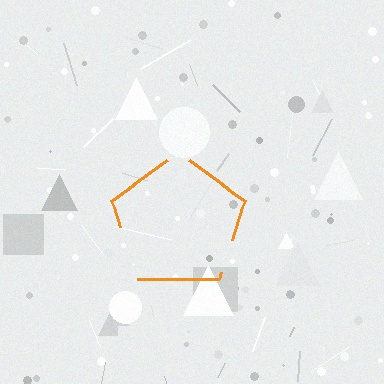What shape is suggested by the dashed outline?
The dashed outline suggests a pentagon.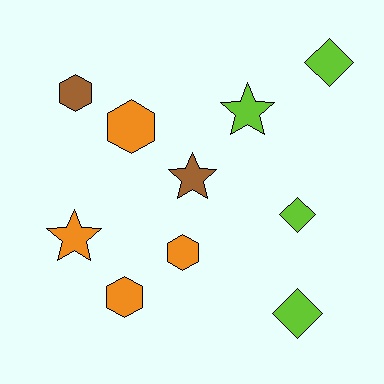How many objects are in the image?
There are 10 objects.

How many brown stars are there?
There is 1 brown star.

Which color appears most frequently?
Lime, with 4 objects.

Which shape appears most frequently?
Hexagon, with 4 objects.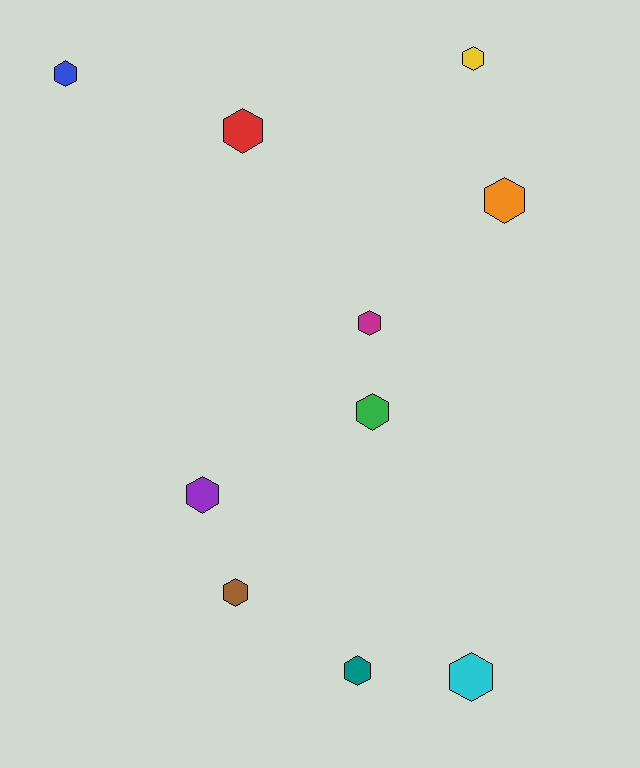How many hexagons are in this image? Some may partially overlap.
There are 10 hexagons.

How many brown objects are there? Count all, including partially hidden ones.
There is 1 brown object.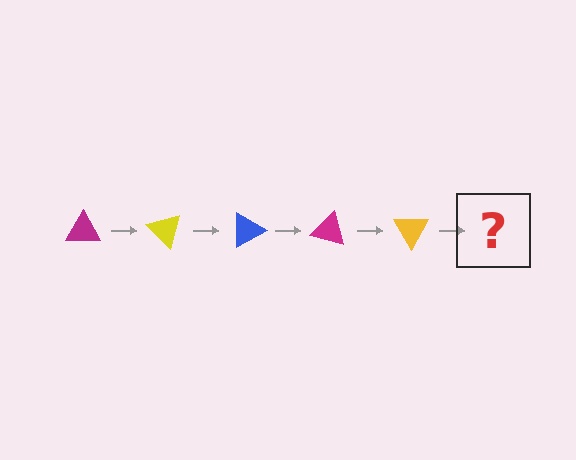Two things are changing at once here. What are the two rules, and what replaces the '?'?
The two rules are that it rotates 45 degrees each step and the color cycles through magenta, yellow, and blue. The '?' should be a blue triangle, rotated 225 degrees from the start.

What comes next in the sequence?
The next element should be a blue triangle, rotated 225 degrees from the start.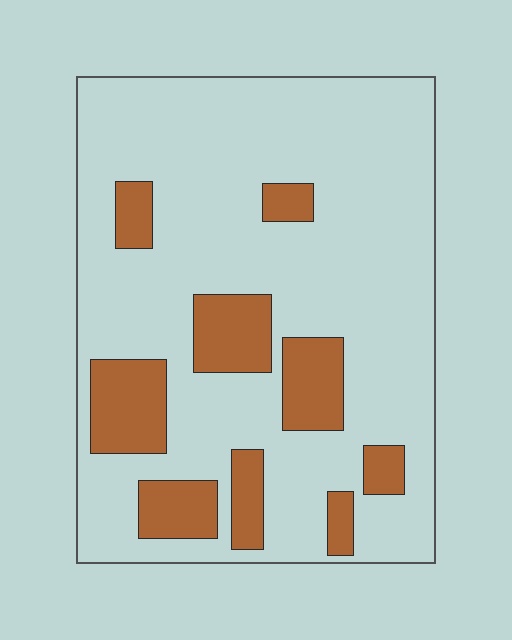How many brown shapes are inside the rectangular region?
9.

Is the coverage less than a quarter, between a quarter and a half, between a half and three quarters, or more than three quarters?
Less than a quarter.